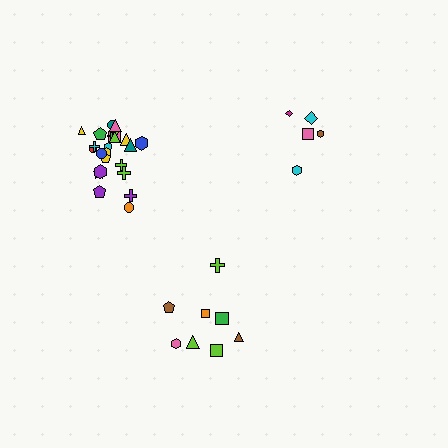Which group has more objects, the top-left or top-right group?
The top-left group.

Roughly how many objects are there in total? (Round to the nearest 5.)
Roughly 40 objects in total.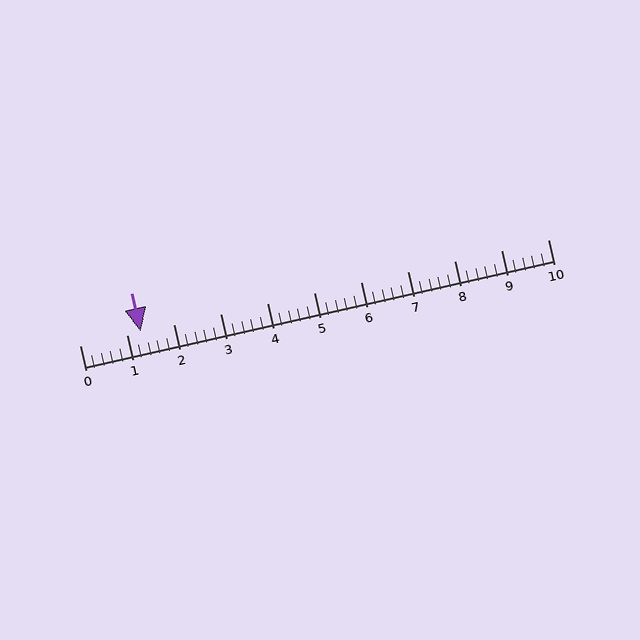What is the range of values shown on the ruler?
The ruler shows values from 0 to 10.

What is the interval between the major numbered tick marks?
The major tick marks are spaced 1 units apart.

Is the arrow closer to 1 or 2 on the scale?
The arrow is closer to 1.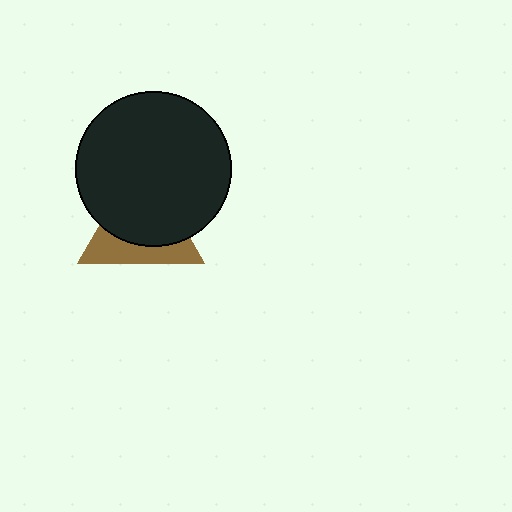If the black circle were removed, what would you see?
You would see the complete brown triangle.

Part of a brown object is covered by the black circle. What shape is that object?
It is a triangle.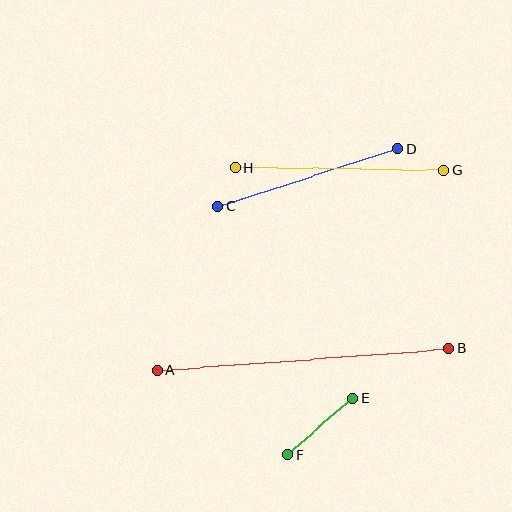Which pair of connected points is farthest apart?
Points A and B are farthest apart.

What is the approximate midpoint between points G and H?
The midpoint is at approximately (340, 170) pixels.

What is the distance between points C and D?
The distance is approximately 190 pixels.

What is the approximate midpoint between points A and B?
The midpoint is at approximately (303, 359) pixels.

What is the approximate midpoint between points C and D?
The midpoint is at approximately (307, 178) pixels.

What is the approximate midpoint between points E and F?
The midpoint is at approximately (320, 426) pixels.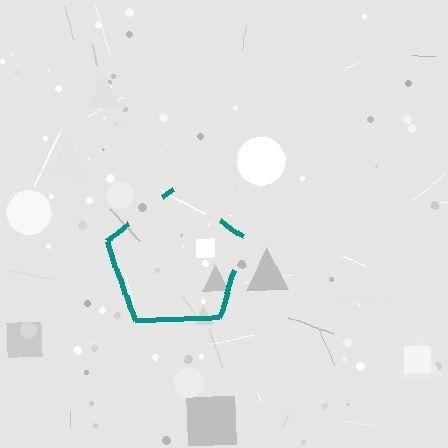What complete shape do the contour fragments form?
The contour fragments form a pentagon.